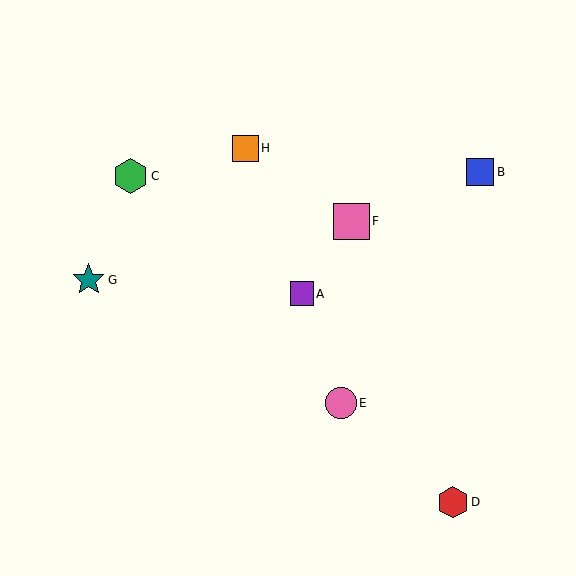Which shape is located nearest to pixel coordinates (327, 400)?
The pink circle (labeled E) at (341, 403) is nearest to that location.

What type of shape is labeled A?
Shape A is a purple square.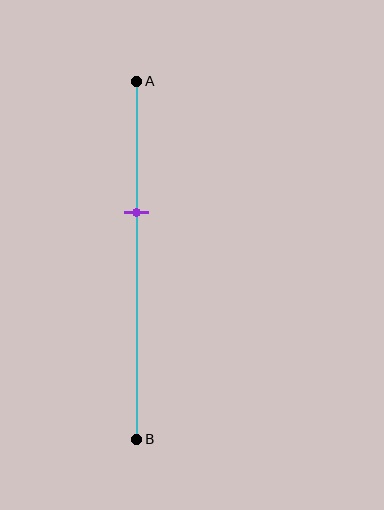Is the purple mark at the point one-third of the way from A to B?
No, the mark is at about 35% from A, not at the 33% one-third point.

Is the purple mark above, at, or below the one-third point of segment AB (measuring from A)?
The purple mark is below the one-third point of segment AB.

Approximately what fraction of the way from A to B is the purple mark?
The purple mark is approximately 35% of the way from A to B.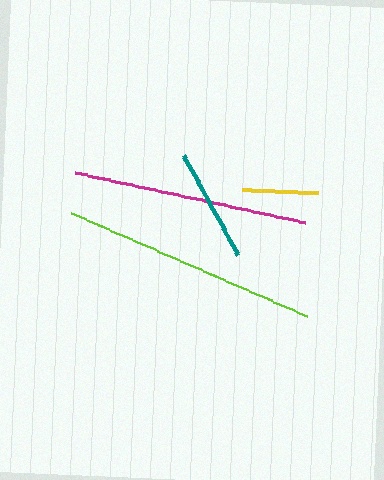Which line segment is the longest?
The lime line is the longest at approximately 258 pixels.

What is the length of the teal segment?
The teal segment is approximately 114 pixels long.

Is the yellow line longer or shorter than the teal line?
The teal line is longer than the yellow line.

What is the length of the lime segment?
The lime segment is approximately 258 pixels long.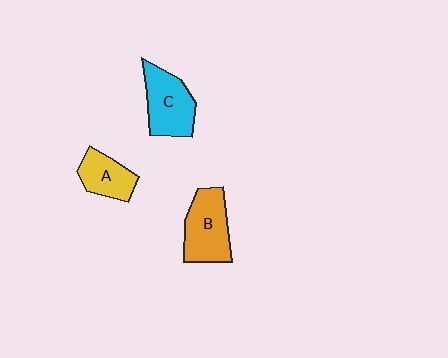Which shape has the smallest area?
Shape A (yellow).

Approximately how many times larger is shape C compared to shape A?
Approximately 1.4 times.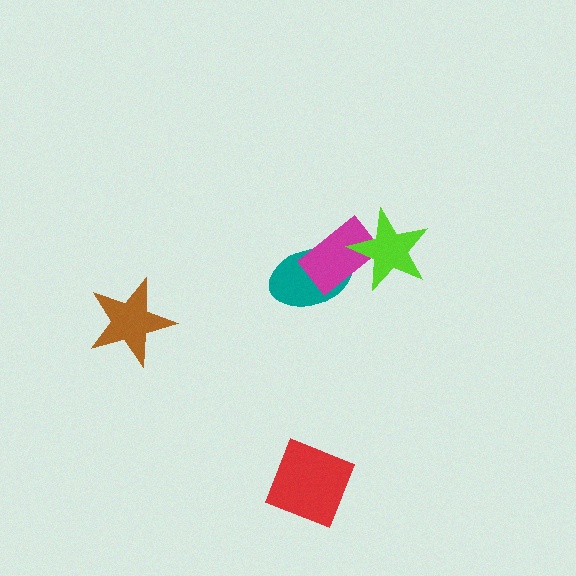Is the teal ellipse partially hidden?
Yes, it is partially covered by another shape.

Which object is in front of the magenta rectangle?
The lime star is in front of the magenta rectangle.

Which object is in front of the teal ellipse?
The magenta rectangle is in front of the teal ellipse.